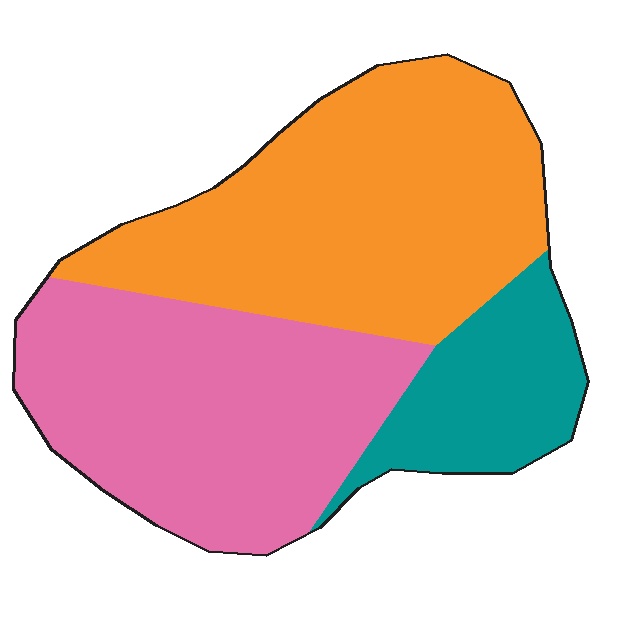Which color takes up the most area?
Orange, at roughly 45%.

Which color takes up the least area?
Teal, at roughly 15%.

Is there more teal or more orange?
Orange.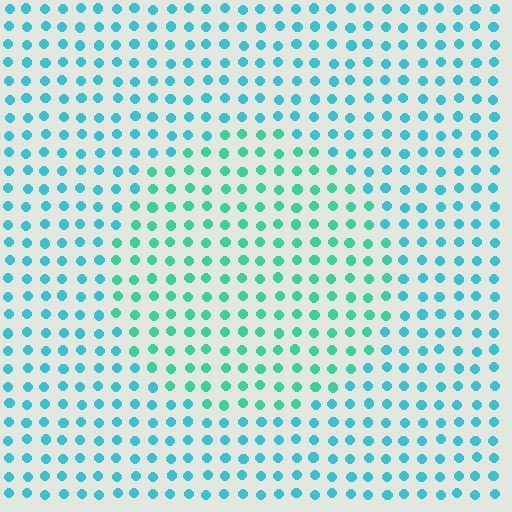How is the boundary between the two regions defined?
The boundary is defined purely by a slight shift in hue (about 26 degrees). Spacing, size, and orientation are identical on both sides.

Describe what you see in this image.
The image is filled with small cyan elements in a uniform arrangement. A circle-shaped region is visible where the elements are tinted to a slightly different hue, forming a subtle color boundary.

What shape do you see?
I see a circle.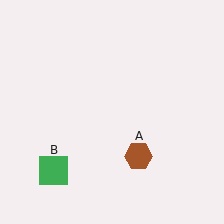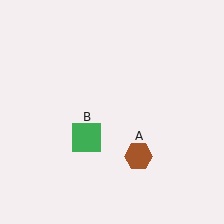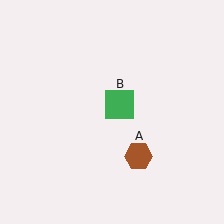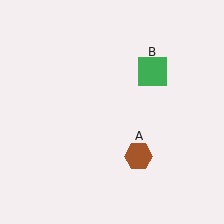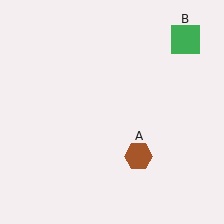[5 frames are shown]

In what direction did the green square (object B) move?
The green square (object B) moved up and to the right.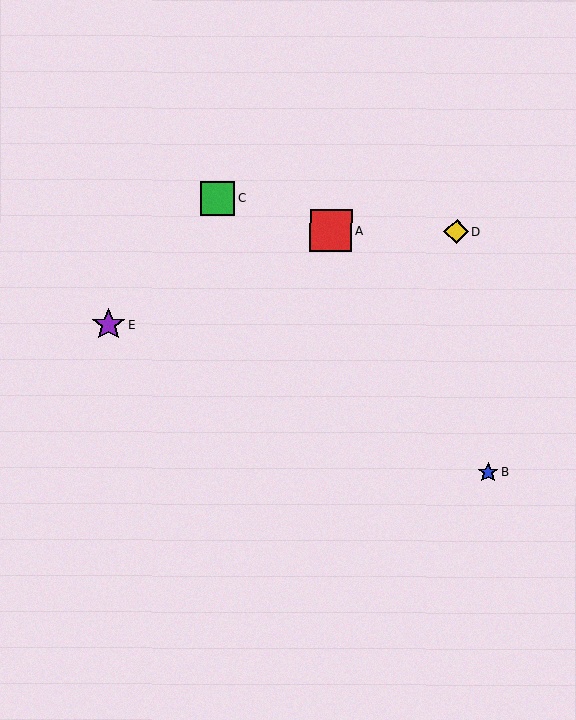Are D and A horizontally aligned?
Yes, both are at y≈231.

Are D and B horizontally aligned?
No, D is at y≈231 and B is at y≈472.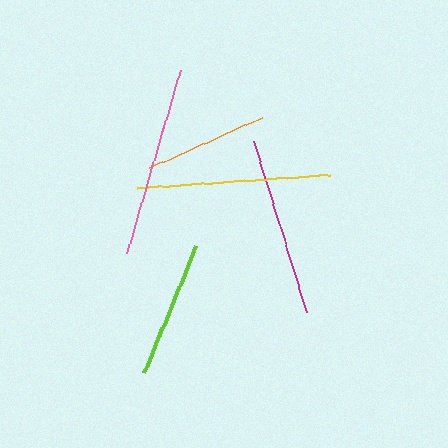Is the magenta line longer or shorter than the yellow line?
The yellow line is longer than the magenta line.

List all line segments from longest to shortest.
From longest to shortest: yellow, pink, magenta, lime, orange.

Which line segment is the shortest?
The orange line is the shortest at approximately 124 pixels.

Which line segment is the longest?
The yellow line is the longest at approximately 194 pixels.